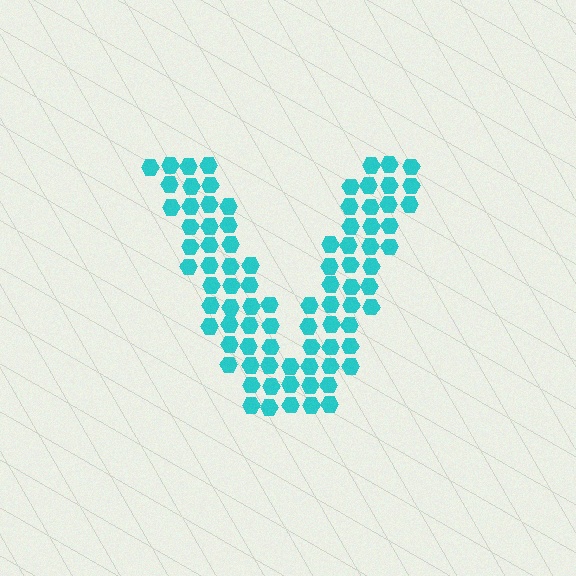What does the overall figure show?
The overall figure shows the letter V.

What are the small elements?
The small elements are hexagons.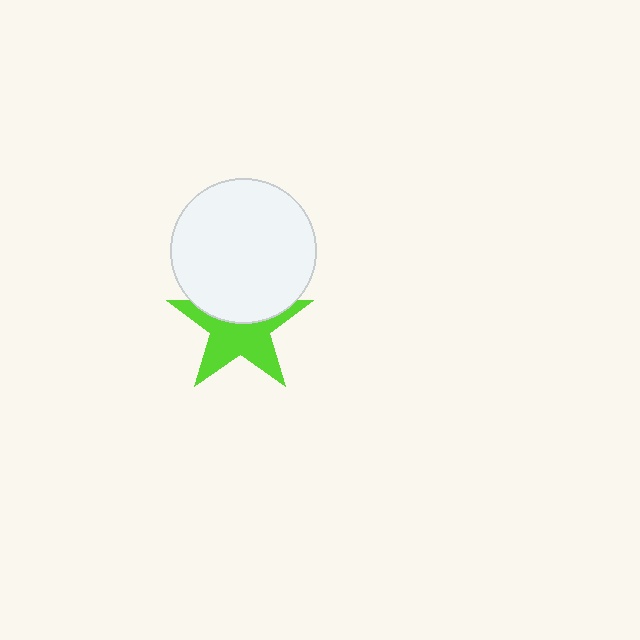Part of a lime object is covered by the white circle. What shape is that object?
It is a star.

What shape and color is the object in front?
The object in front is a white circle.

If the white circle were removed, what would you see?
You would see the complete lime star.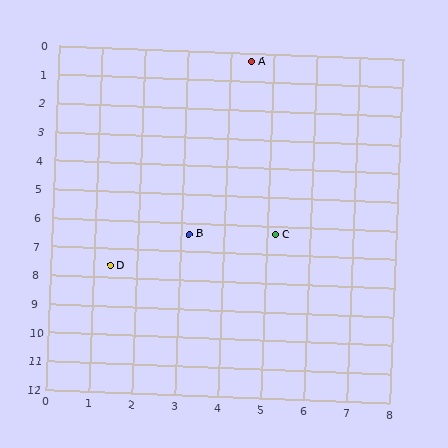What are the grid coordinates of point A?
Point A is at approximately (4.5, 0.3).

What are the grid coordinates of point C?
Point C is at approximately (5.2, 6.3).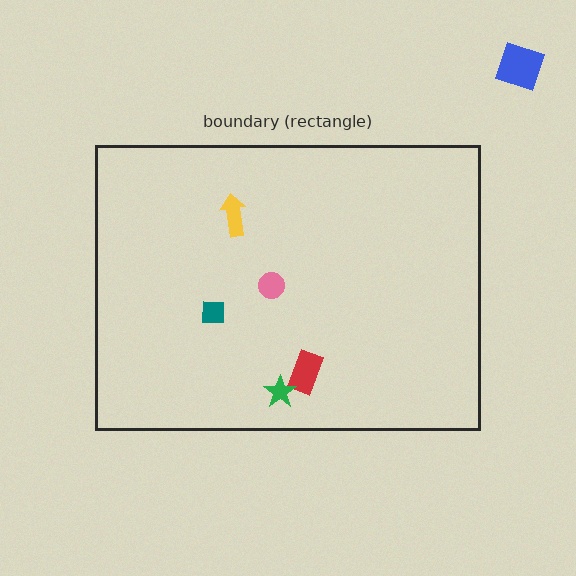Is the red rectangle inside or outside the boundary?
Inside.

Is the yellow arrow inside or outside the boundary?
Inside.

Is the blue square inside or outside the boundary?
Outside.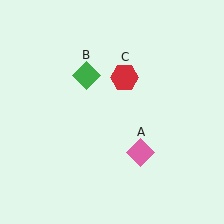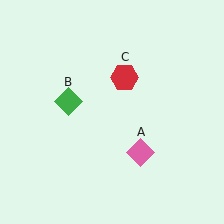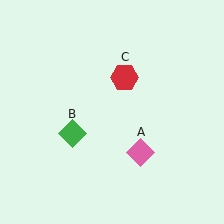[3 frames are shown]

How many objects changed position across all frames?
1 object changed position: green diamond (object B).